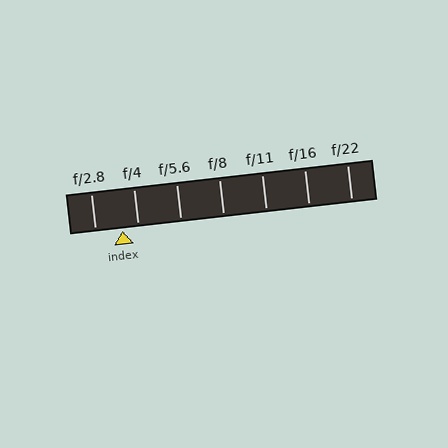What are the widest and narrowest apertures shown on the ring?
The widest aperture shown is f/2.8 and the narrowest is f/22.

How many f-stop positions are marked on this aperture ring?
There are 7 f-stop positions marked.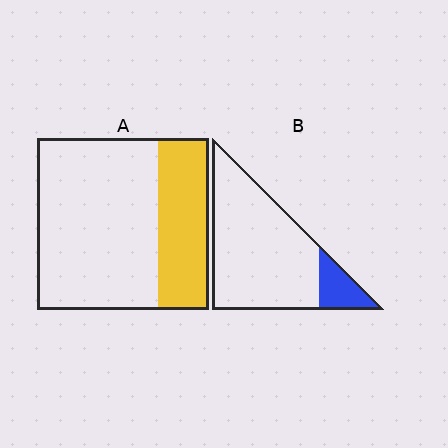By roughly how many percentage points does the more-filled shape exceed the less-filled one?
By roughly 15 percentage points (A over B).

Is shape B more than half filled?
No.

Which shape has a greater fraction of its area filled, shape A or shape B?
Shape A.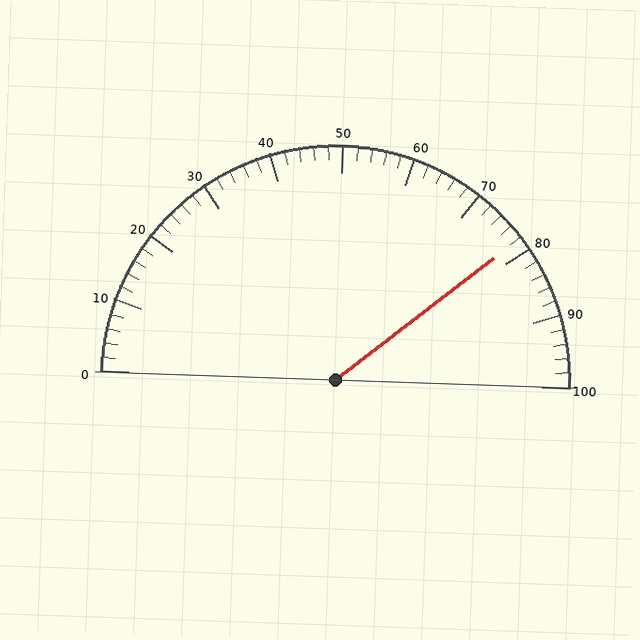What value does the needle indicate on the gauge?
The needle indicates approximately 78.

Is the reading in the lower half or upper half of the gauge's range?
The reading is in the upper half of the range (0 to 100).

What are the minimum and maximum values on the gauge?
The gauge ranges from 0 to 100.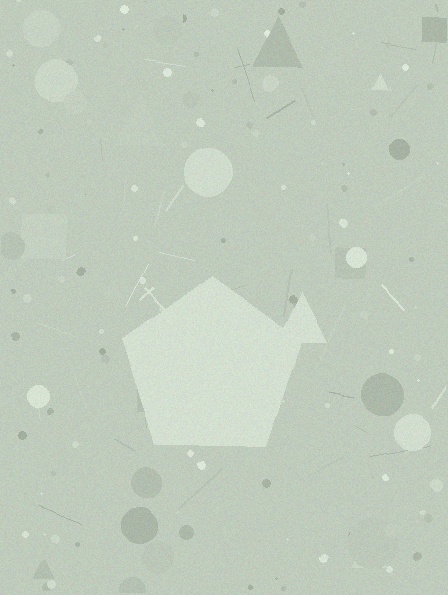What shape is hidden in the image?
A pentagon is hidden in the image.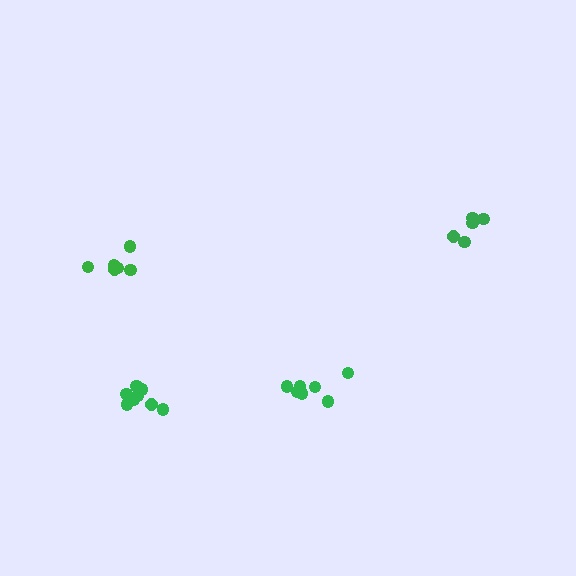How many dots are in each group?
Group 1: 6 dots, Group 2: 7 dots, Group 3: 8 dots, Group 4: 5 dots (26 total).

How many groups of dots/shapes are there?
There are 4 groups.